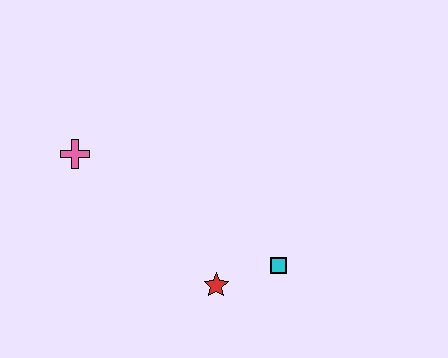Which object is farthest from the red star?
The pink cross is farthest from the red star.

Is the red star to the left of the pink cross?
No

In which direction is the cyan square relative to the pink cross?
The cyan square is to the right of the pink cross.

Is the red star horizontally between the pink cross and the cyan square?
Yes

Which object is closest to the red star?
The cyan square is closest to the red star.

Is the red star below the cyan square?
Yes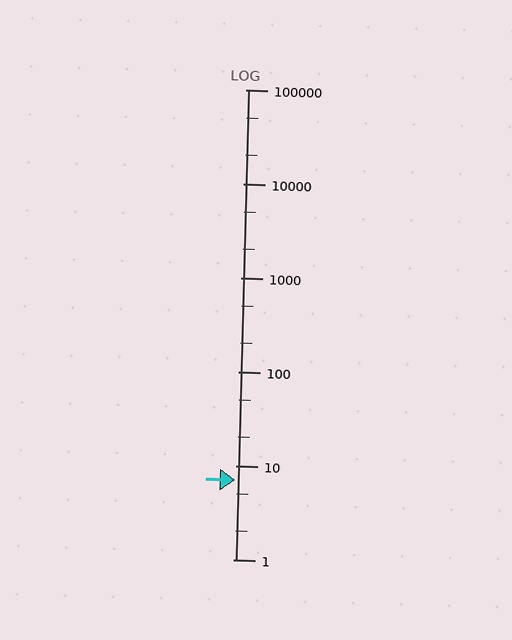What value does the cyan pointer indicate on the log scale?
The pointer indicates approximately 7.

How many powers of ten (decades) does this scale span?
The scale spans 5 decades, from 1 to 100000.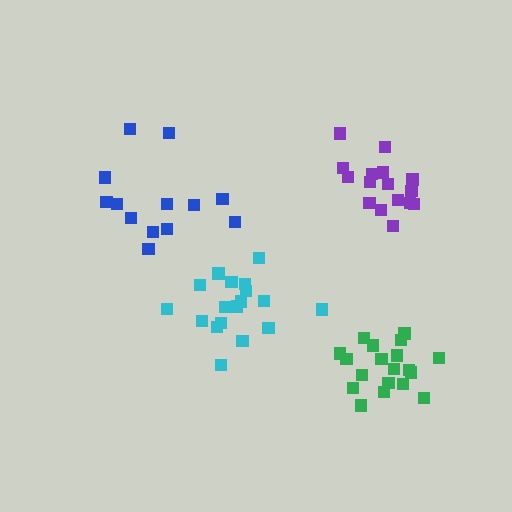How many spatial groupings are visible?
There are 4 spatial groupings.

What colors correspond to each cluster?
The clusters are colored: purple, green, cyan, blue.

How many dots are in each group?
Group 1: 16 dots, Group 2: 19 dots, Group 3: 18 dots, Group 4: 13 dots (66 total).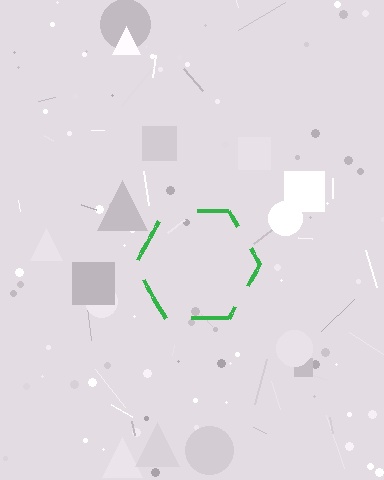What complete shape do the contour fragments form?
The contour fragments form a hexagon.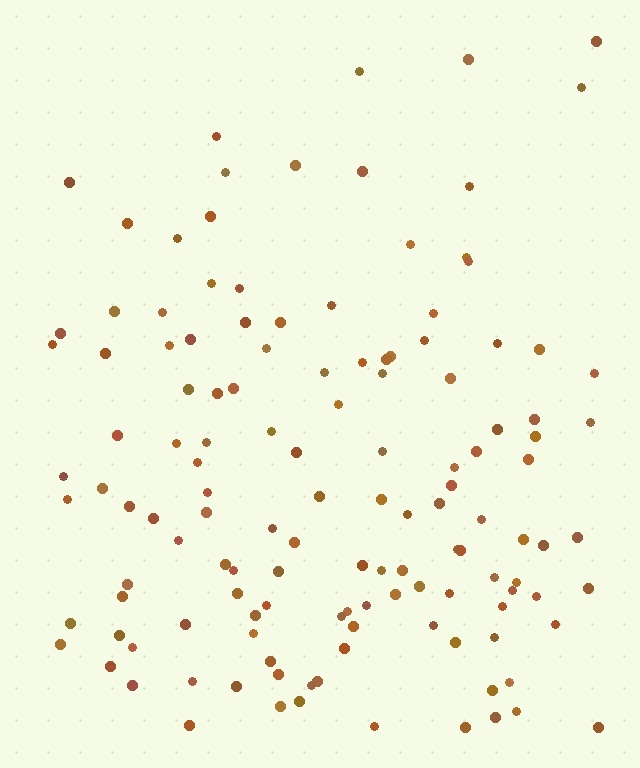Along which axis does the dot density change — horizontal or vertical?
Vertical.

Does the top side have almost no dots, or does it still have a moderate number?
Still a moderate number, just noticeably fewer than the bottom.